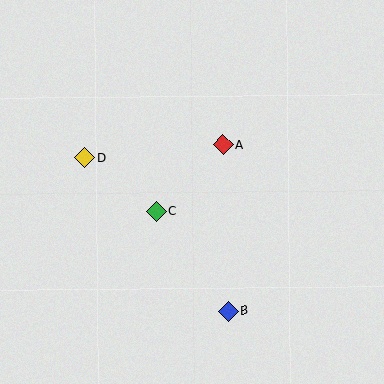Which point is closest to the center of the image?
Point C at (156, 212) is closest to the center.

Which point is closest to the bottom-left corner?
Point C is closest to the bottom-left corner.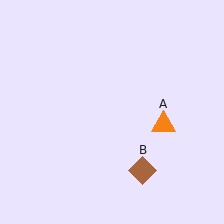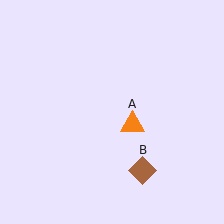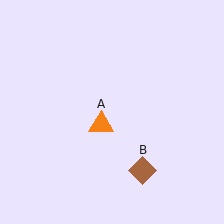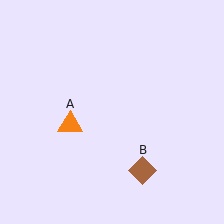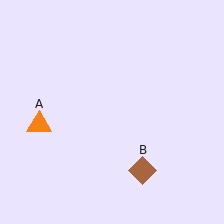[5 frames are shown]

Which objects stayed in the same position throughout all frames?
Brown diamond (object B) remained stationary.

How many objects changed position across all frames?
1 object changed position: orange triangle (object A).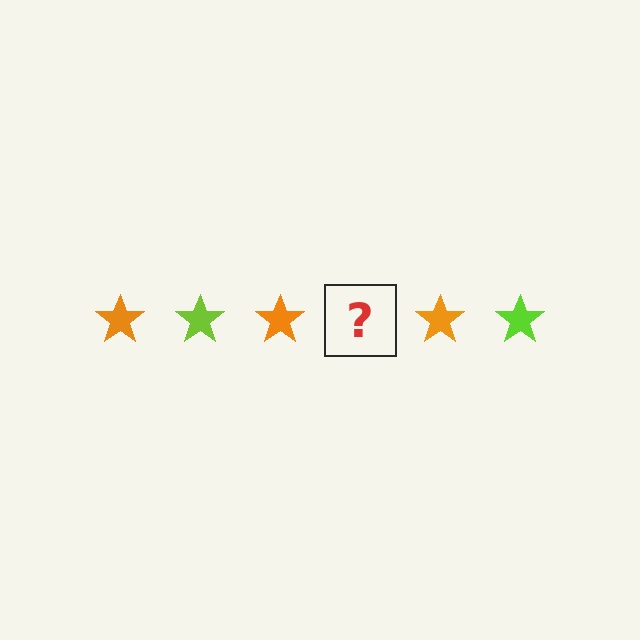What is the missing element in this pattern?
The missing element is a lime star.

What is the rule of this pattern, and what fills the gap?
The rule is that the pattern cycles through orange, lime stars. The gap should be filled with a lime star.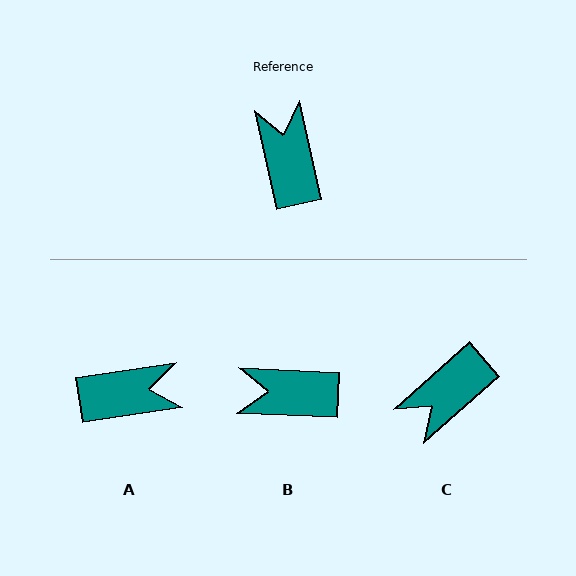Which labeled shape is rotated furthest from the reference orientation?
C, about 119 degrees away.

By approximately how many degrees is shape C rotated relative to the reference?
Approximately 119 degrees counter-clockwise.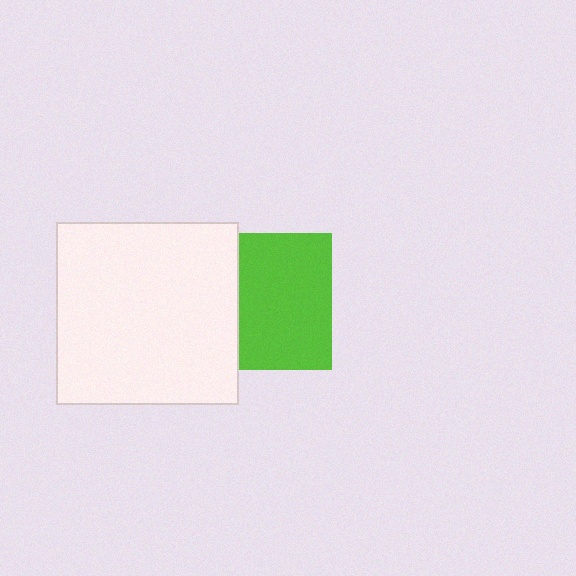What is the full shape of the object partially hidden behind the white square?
The partially hidden object is a lime square.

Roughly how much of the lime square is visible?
Most of it is visible (roughly 68%).